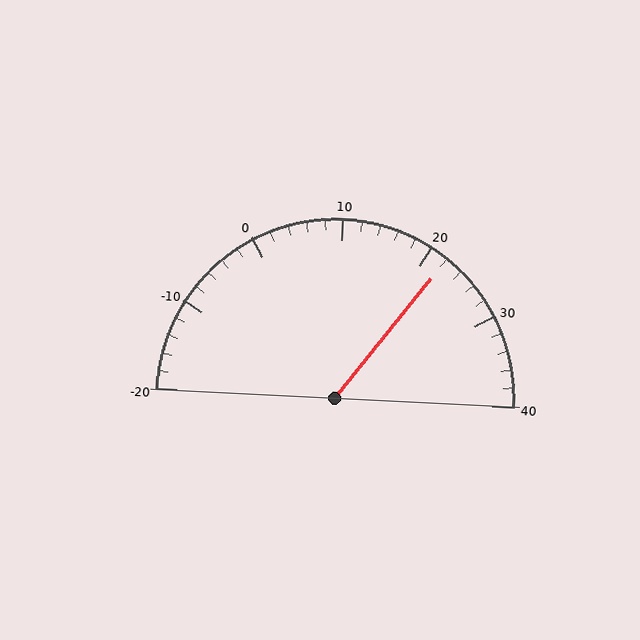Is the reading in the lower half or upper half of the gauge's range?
The reading is in the upper half of the range (-20 to 40).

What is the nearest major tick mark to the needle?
The nearest major tick mark is 20.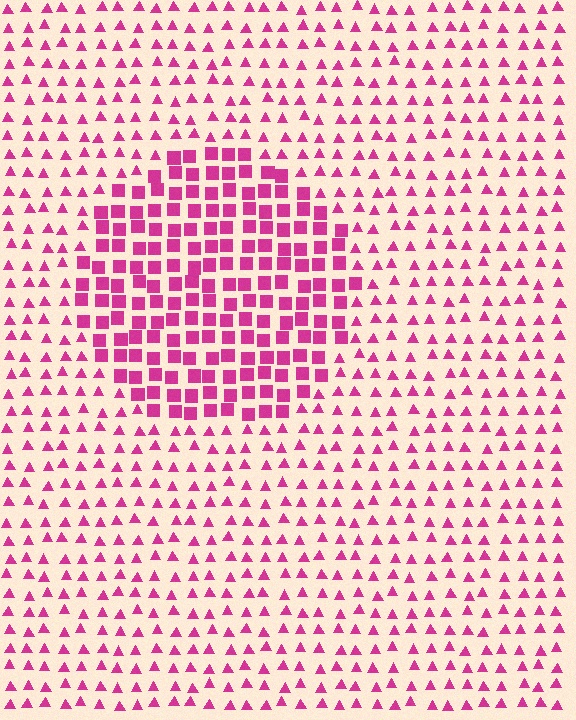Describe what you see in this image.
The image is filled with small magenta elements arranged in a uniform grid. A circle-shaped region contains squares, while the surrounding area contains triangles. The boundary is defined purely by the change in element shape.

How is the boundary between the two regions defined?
The boundary is defined by a change in element shape: squares inside vs. triangles outside. All elements share the same color and spacing.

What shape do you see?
I see a circle.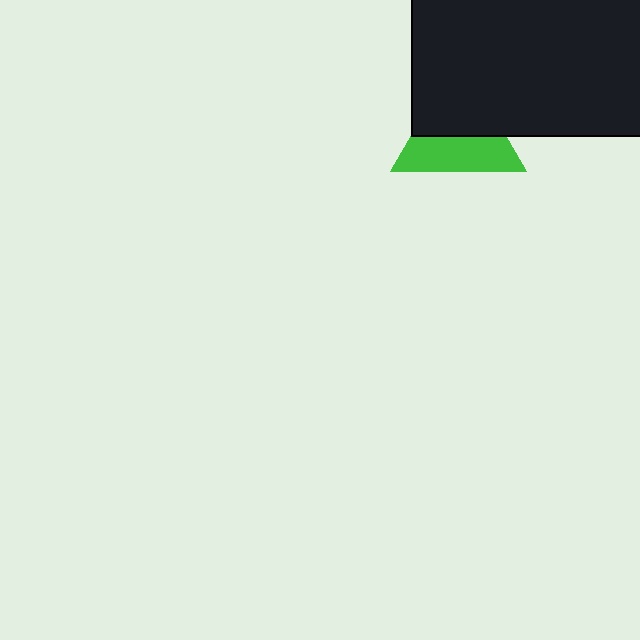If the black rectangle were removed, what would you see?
You would see the complete green triangle.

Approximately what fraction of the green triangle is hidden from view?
Roughly 51% of the green triangle is hidden behind the black rectangle.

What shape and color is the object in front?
The object in front is a black rectangle.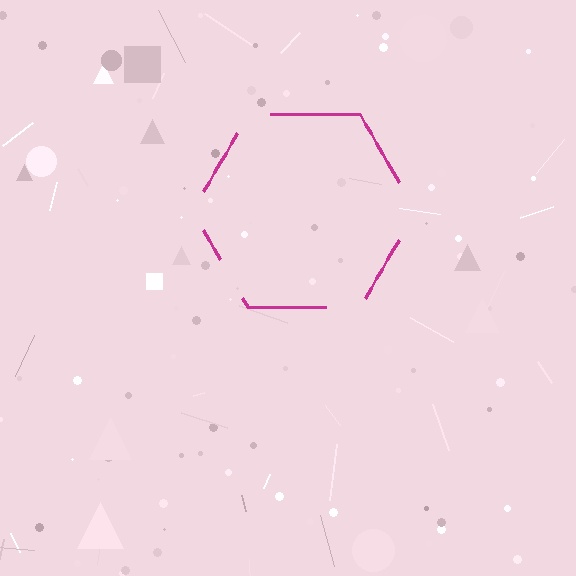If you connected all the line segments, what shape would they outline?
They would outline a hexagon.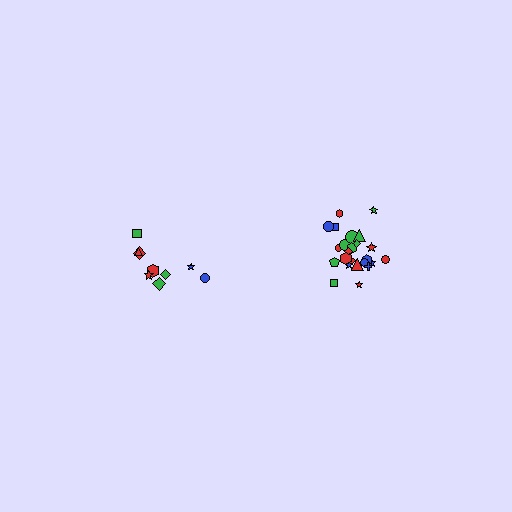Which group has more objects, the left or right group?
The right group.